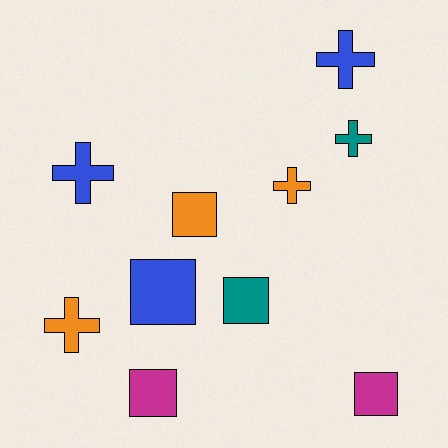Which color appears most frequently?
Orange, with 3 objects.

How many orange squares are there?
There is 1 orange square.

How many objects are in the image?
There are 10 objects.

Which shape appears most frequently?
Cross, with 5 objects.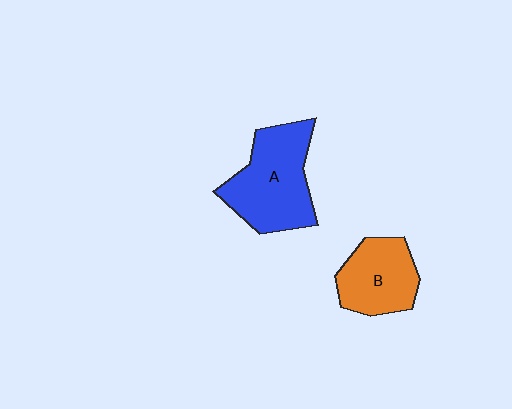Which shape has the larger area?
Shape A (blue).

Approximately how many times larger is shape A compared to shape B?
Approximately 1.4 times.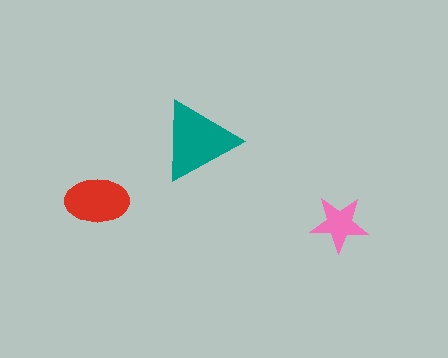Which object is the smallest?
The pink star.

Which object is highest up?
The teal triangle is topmost.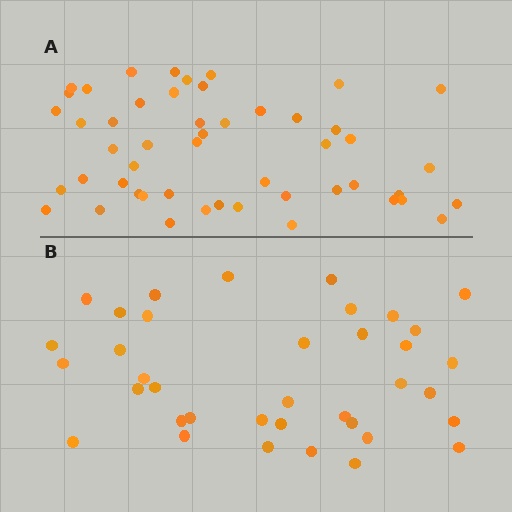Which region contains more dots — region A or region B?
Region A (the top region) has more dots.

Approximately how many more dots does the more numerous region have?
Region A has approximately 15 more dots than region B.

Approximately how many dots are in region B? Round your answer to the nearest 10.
About 40 dots. (The exact count is 37, which rounds to 40.)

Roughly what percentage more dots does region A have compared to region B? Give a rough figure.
About 35% more.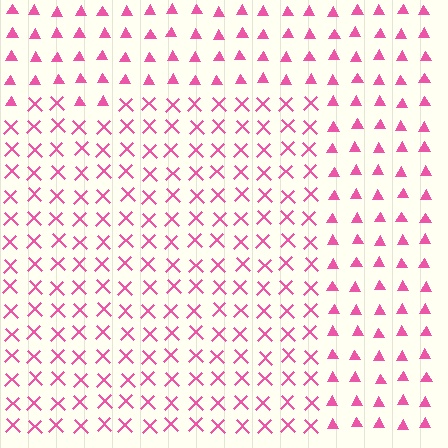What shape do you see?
I see a rectangle.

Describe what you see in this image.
The image is filled with small pink elements arranged in a uniform grid. A rectangle-shaped region contains X marks, while the surrounding area contains triangles. The boundary is defined purely by the change in element shape.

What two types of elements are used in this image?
The image uses X marks inside the rectangle region and triangles outside it.